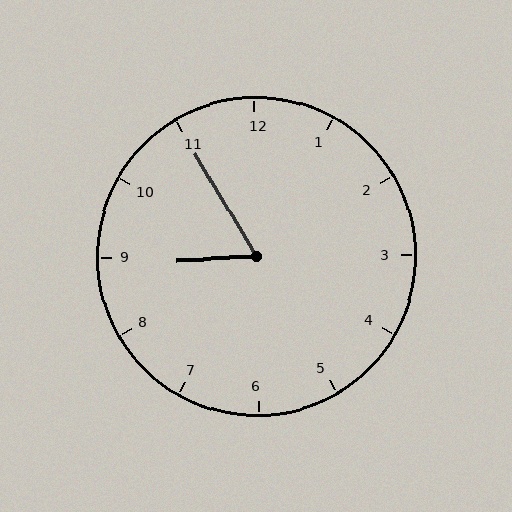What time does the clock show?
8:55.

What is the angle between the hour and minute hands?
Approximately 62 degrees.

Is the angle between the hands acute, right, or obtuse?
It is acute.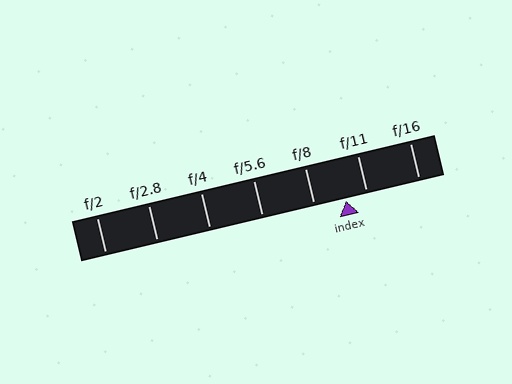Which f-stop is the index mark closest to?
The index mark is closest to f/11.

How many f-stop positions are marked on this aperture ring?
There are 7 f-stop positions marked.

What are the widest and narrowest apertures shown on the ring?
The widest aperture shown is f/2 and the narrowest is f/16.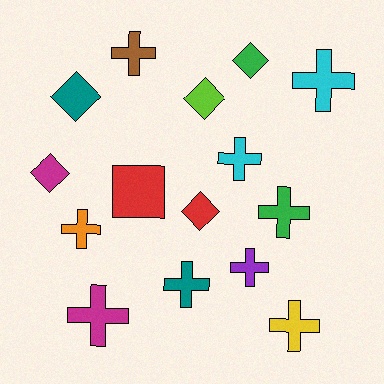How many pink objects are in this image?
There are no pink objects.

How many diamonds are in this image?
There are 5 diamonds.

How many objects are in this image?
There are 15 objects.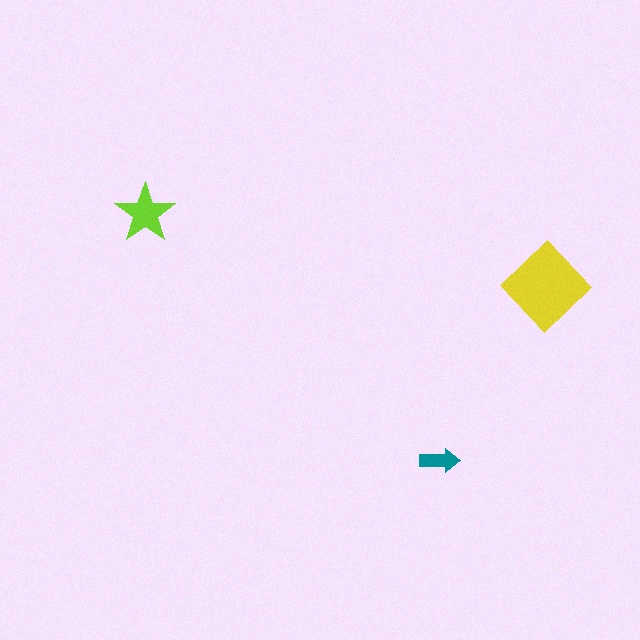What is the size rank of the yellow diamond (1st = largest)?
1st.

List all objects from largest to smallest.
The yellow diamond, the lime star, the teal arrow.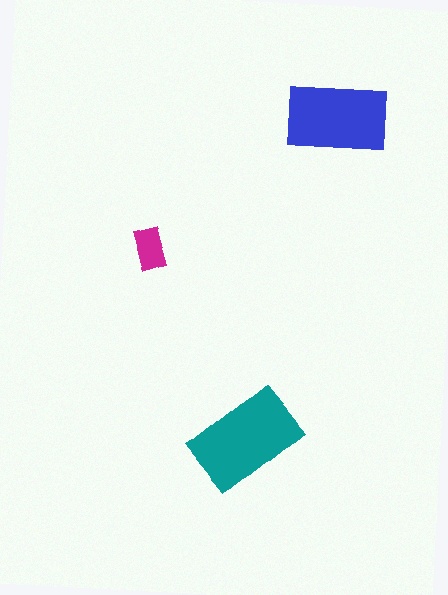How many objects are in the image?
There are 3 objects in the image.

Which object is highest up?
The blue rectangle is topmost.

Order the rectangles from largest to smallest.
the teal one, the blue one, the magenta one.